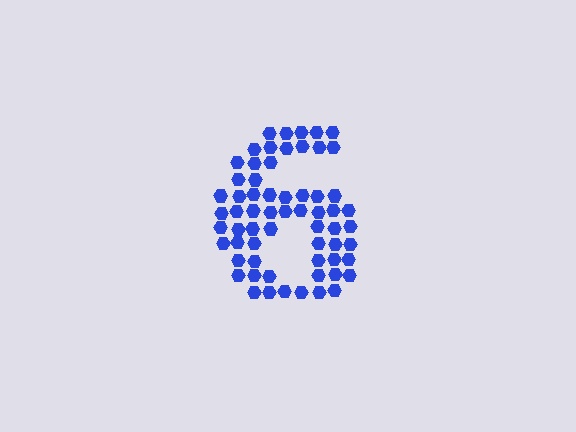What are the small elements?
The small elements are hexagons.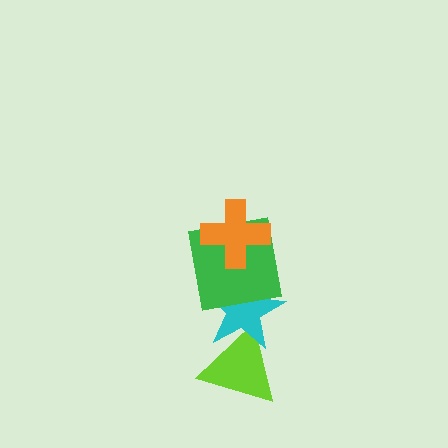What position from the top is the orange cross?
The orange cross is 1st from the top.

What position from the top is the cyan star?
The cyan star is 3rd from the top.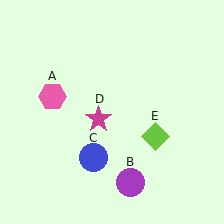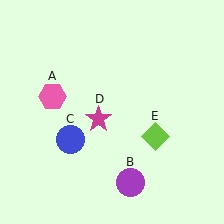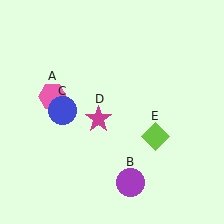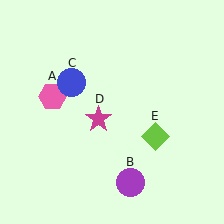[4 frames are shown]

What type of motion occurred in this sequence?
The blue circle (object C) rotated clockwise around the center of the scene.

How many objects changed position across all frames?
1 object changed position: blue circle (object C).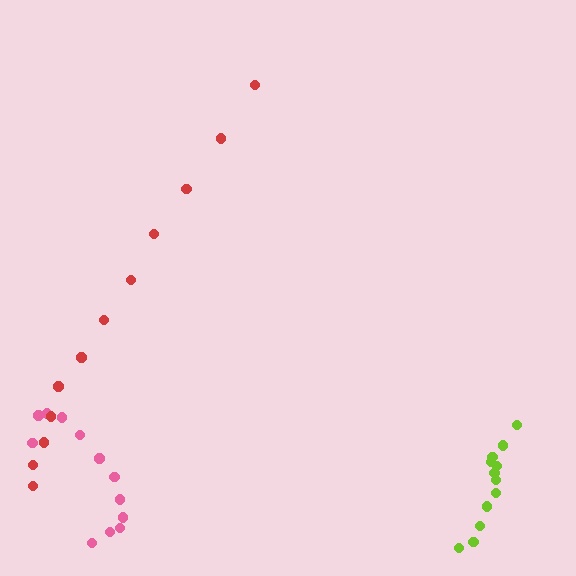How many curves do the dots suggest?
There are 3 distinct paths.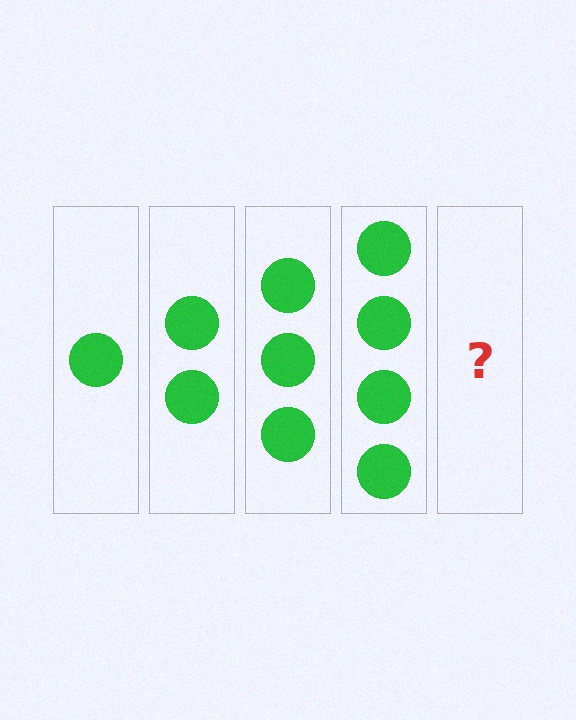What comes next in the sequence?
The next element should be 5 circles.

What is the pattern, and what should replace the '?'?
The pattern is that each step adds one more circle. The '?' should be 5 circles.